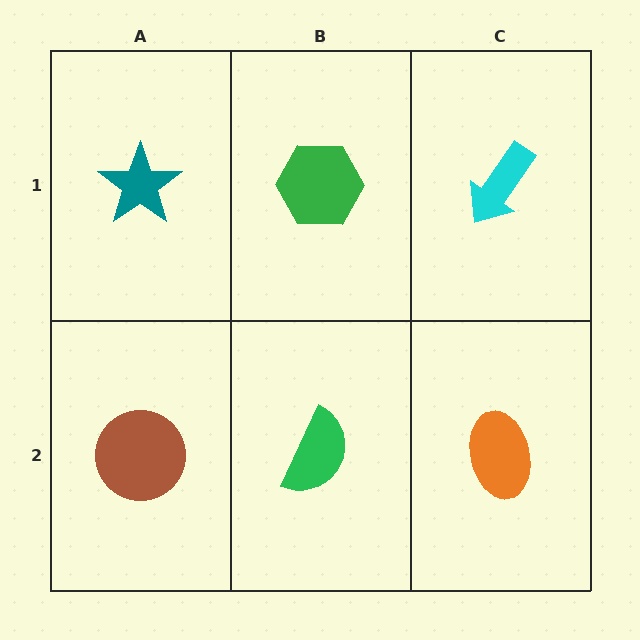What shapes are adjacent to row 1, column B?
A green semicircle (row 2, column B), a teal star (row 1, column A), a cyan arrow (row 1, column C).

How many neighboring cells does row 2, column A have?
2.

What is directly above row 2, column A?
A teal star.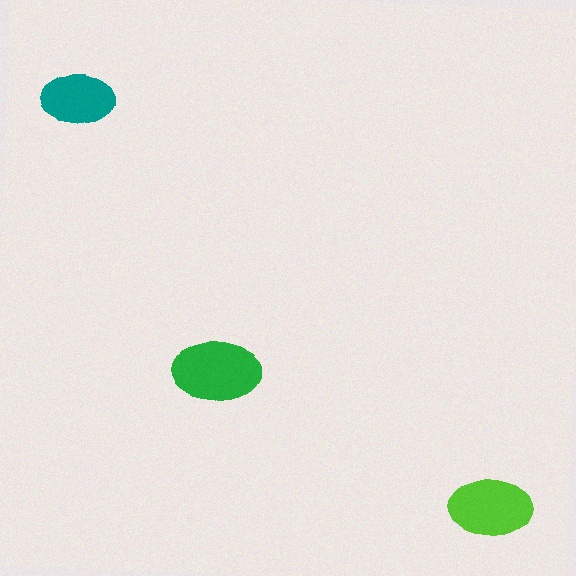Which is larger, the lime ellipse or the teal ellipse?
The lime one.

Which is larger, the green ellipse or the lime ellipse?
The green one.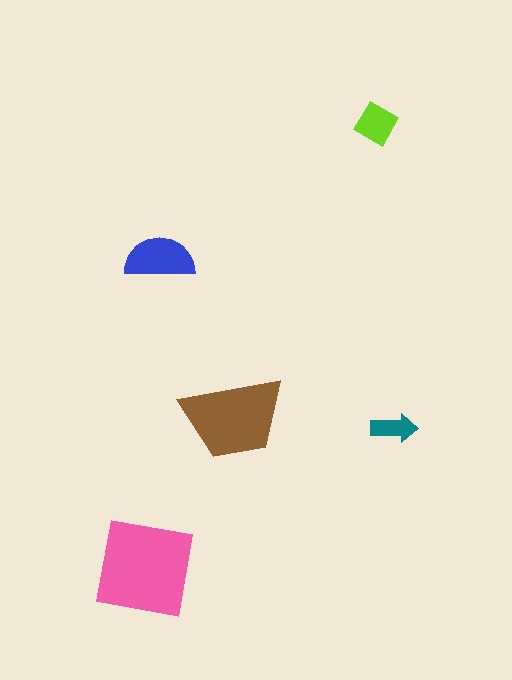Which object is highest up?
The lime diamond is topmost.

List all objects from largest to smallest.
The pink square, the brown trapezoid, the blue semicircle, the lime diamond, the teal arrow.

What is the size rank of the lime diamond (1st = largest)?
4th.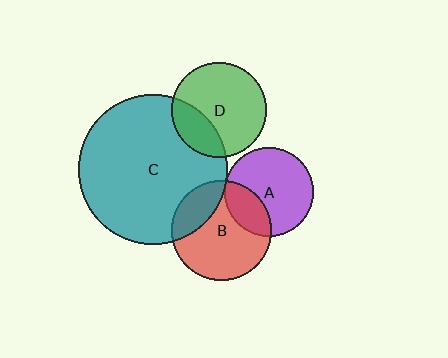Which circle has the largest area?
Circle C (teal).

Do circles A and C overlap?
Yes.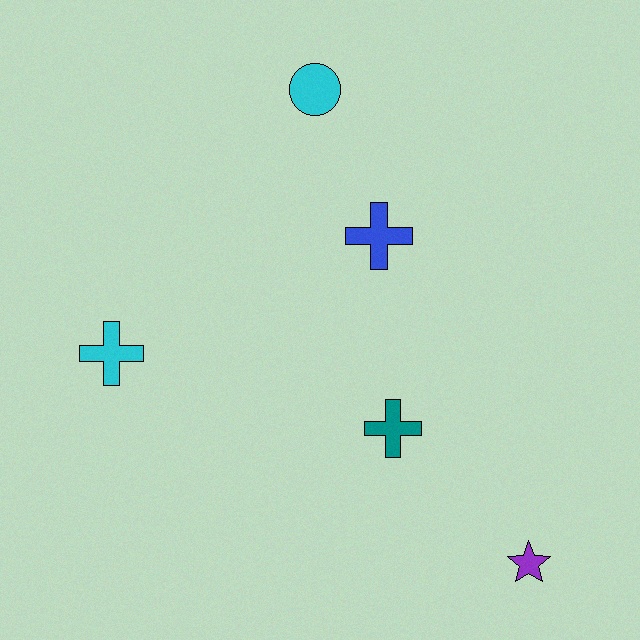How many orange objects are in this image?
There are no orange objects.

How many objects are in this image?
There are 5 objects.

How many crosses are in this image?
There are 3 crosses.